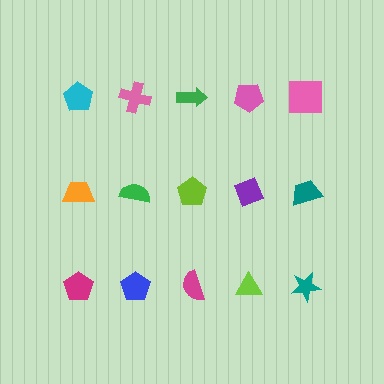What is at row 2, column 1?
An orange trapezoid.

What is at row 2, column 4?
A purple diamond.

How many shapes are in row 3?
5 shapes.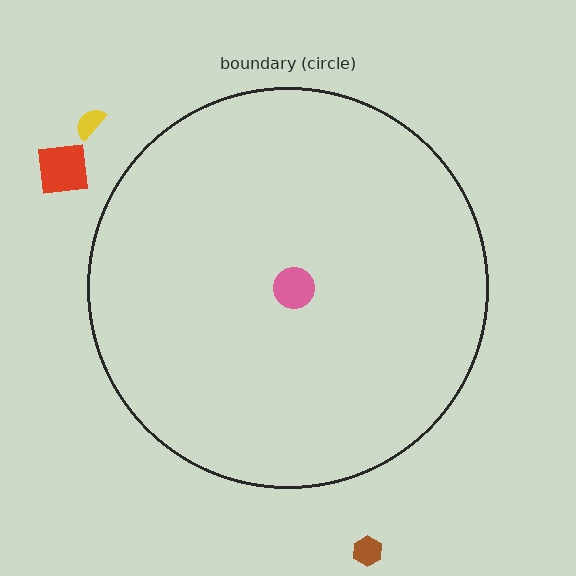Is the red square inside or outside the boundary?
Outside.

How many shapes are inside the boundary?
1 inside, 3 outside.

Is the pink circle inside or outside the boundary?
Inside.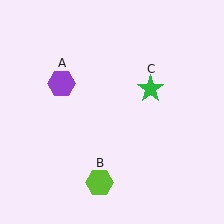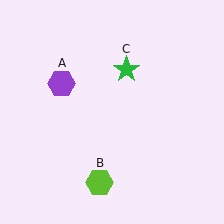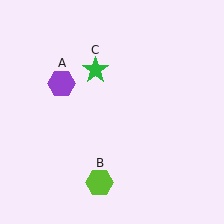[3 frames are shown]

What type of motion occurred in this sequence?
The green star (object C) rotated counterclockwise around the center of the scene.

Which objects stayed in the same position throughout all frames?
Purple hexagon (object A) and lime hexagon (object B) remained stationary.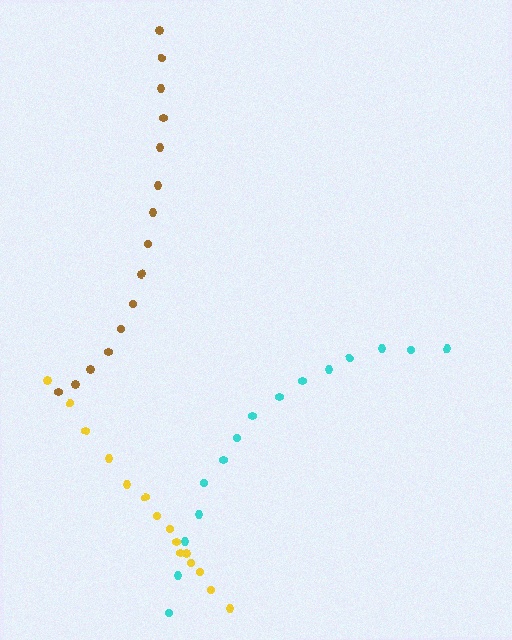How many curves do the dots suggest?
There are 3 distinct paths.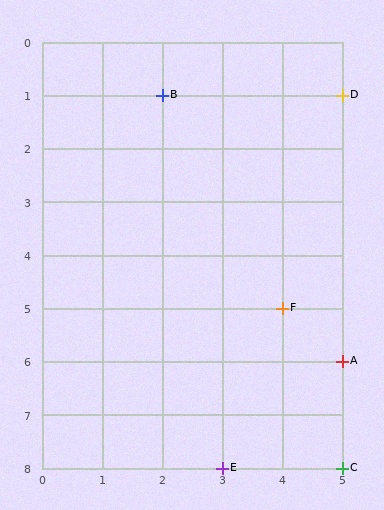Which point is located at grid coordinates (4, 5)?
Point F is at (4, 5).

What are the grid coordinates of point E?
Point E is at grid coordinates (3, 8).